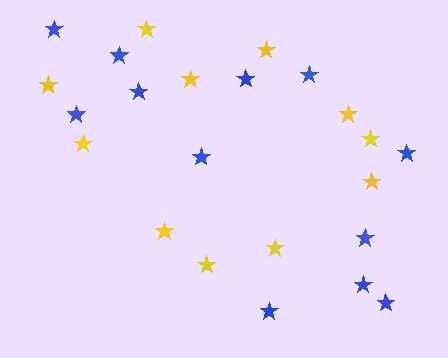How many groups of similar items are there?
There are 2 groups: one group of yellow stars (11) and one group of blue stars (12).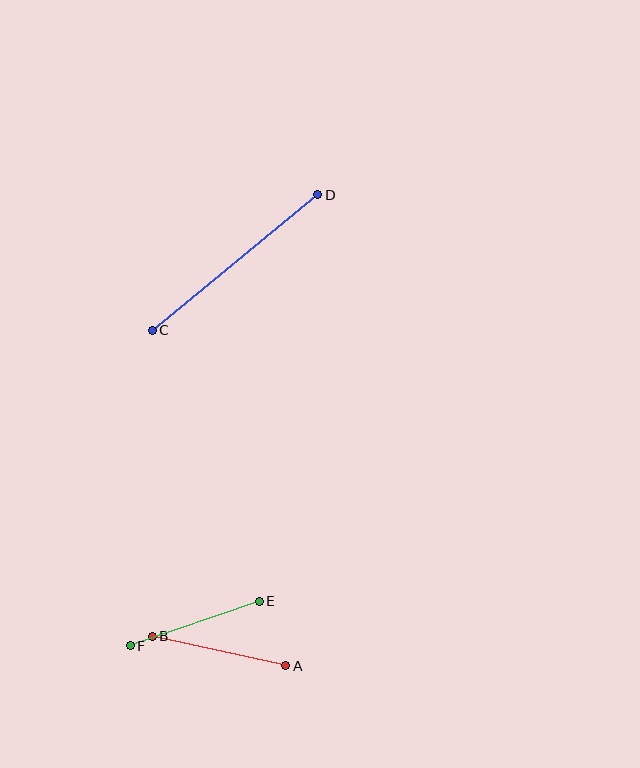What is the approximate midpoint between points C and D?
The midpoint is at approximately (235, 262) pixels.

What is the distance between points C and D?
The distance is approximately 214 pixels.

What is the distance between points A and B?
The distance is approximately 137 pixels.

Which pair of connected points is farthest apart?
Points C and D are farthest apart.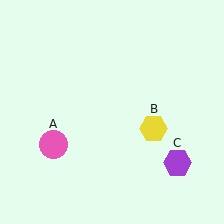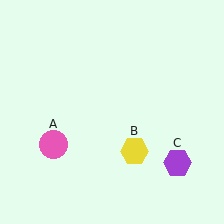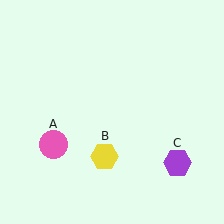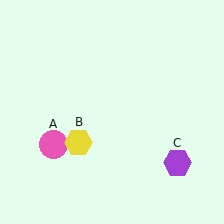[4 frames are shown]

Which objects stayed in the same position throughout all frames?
Pink circle (object A) and purple hexagon (object C) remained stationary.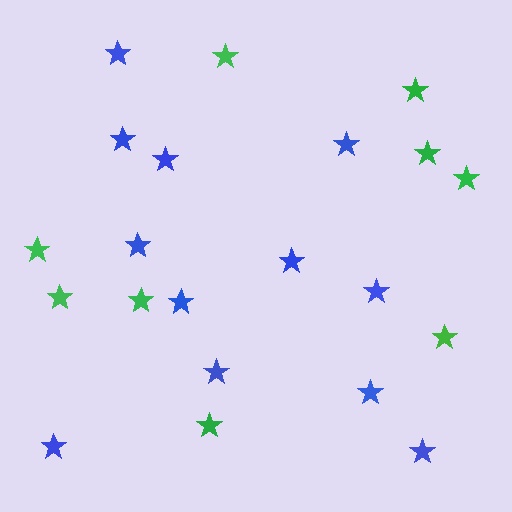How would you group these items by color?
There are 2 groups: one group of blue stars (12) and one group of green stars (9).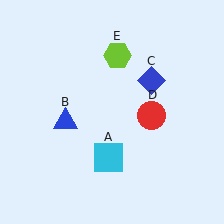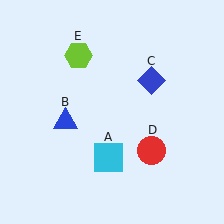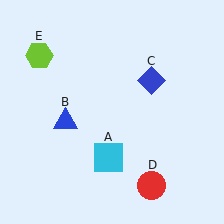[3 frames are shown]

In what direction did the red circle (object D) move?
The red circle (object D) moved down.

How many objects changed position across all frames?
2 objects changed position: red circle (object D), lime hexagon (object E).